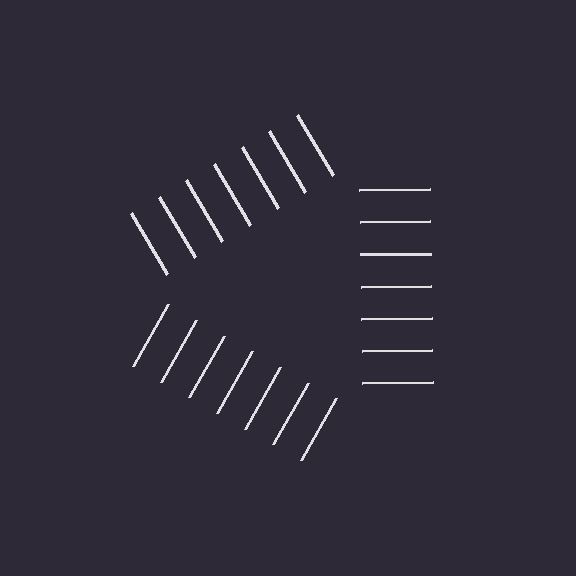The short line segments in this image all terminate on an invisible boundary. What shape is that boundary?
An illusory triangle — the line segments terminate on its edges but no continuous stroke is drawn.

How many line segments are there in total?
21 — 7 along each of the 3 edges.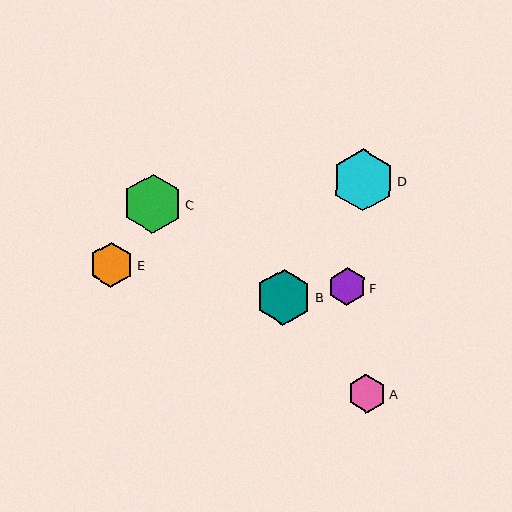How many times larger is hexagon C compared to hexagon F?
Hexagon C is approximately 1.6 times the size of hexagon F.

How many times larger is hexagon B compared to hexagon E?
Hexagon B is approximately 1.3 times the size of hexagon E.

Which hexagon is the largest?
Hexagon D is the largest with a size of approximately 62 pixels.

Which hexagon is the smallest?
Hexagon F is the smallest with a size of approximately 38 pixels.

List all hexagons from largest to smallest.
From largest to smallest: D, C, B, E, A, F.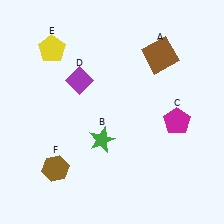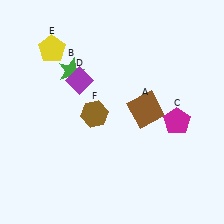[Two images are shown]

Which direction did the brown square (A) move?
The brown square (A) moved down.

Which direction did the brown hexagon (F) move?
The brown hexagon (F) moved up.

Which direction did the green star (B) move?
The green star (B) moved up.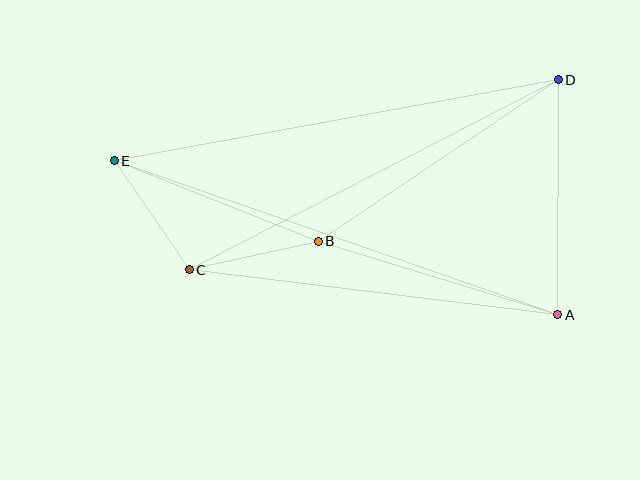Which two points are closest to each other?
Points C and E are closest to each other.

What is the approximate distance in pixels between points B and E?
The distance between B and E is approximately 219 pixels.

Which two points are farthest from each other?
Points A and E are farthest from each other.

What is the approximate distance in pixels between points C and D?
The distance between C and D is approximately 415 pixels.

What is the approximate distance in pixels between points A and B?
The distance between A and B is approximately 250 pixels.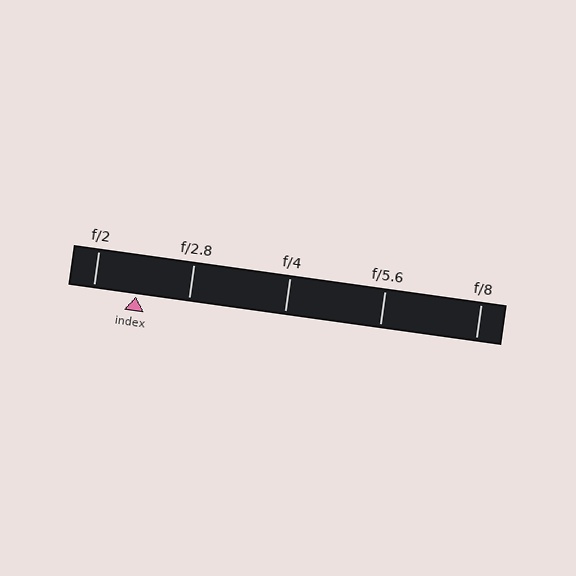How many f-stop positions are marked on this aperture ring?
There are 5 f-stop positions marked.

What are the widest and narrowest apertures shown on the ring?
The widest aperture shown is f/2 and the narrowest is f/8.